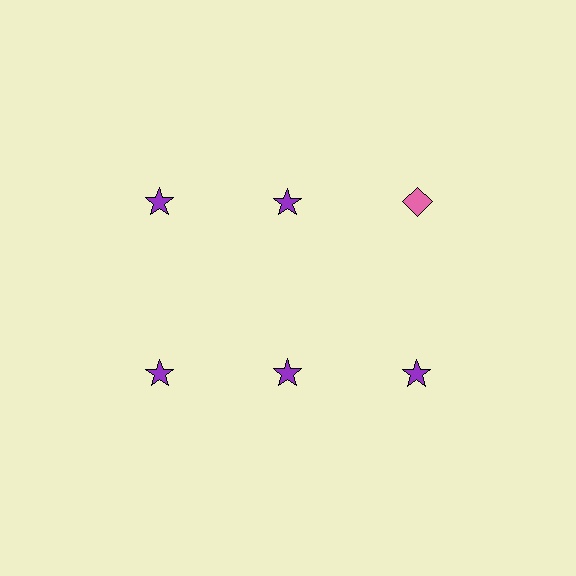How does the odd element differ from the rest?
It differs in both color (pink instead of purple) and shape (diamond instead of star).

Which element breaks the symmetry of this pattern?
The pink diamond in the top row, center column breaks the symmetry. All other shapes are purple stars.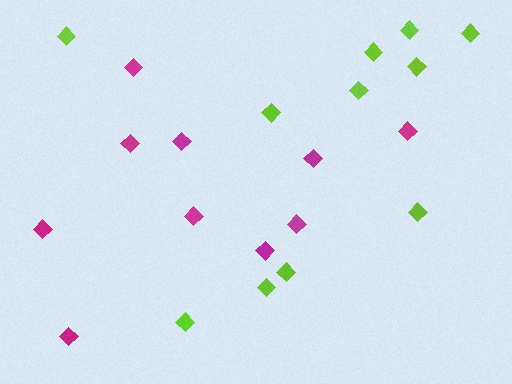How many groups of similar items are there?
There are 2 groups: one group of lime diamonds (11) and one group of magenta diamonds (10).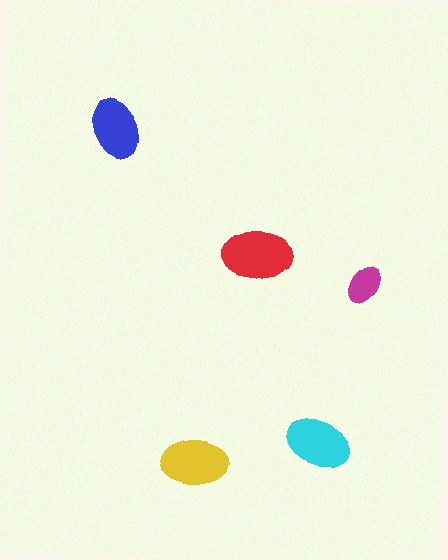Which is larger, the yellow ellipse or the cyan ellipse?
The yellow one.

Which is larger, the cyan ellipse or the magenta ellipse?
The cyan one.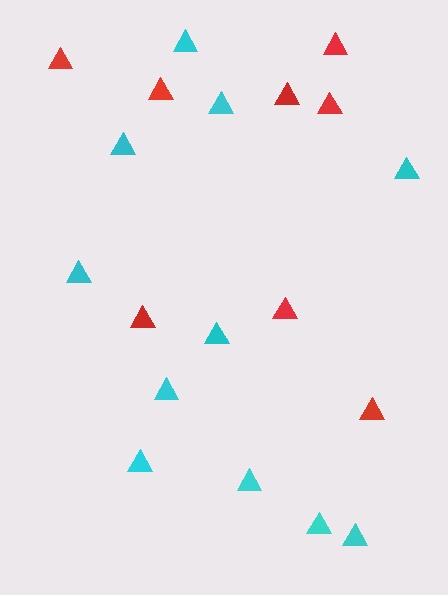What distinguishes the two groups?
There are 2 groups: one group of red triangles (8) and one group of cyan triangles (11).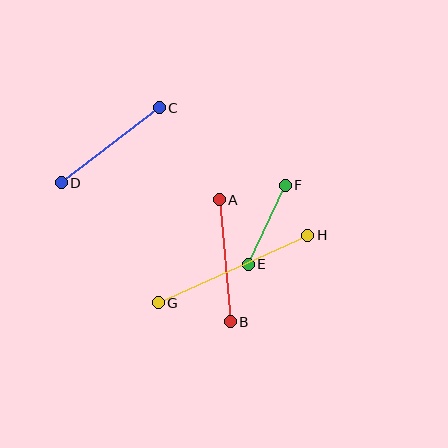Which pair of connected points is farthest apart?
Points G and H are farthest apart.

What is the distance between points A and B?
The distance is approximately 122 pixels.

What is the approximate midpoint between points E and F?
The midpoint is at approximately (267, 225) pixels.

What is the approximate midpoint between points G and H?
The midpoint is at approximately (233, 269) pixels.